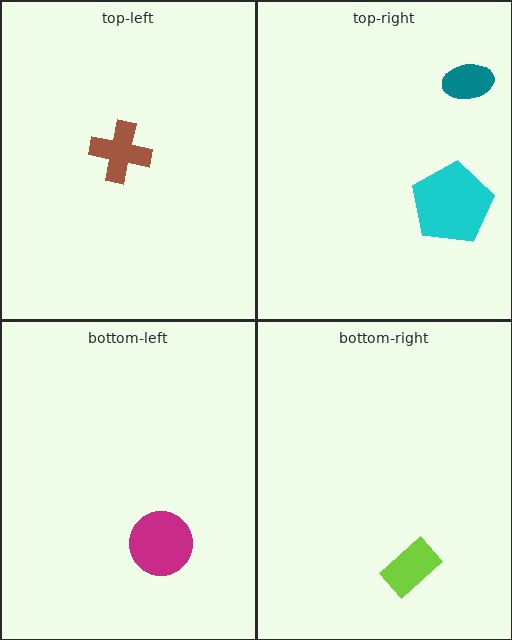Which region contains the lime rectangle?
The bottom-right region.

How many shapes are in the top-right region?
2.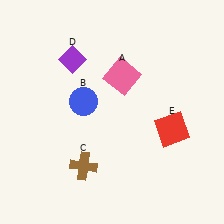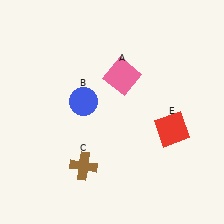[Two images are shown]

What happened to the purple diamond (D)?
The purple diamond (D) was removed in Image 2. It was in the top-left area of Image 1.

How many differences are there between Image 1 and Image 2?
There is 1 difference between the two images.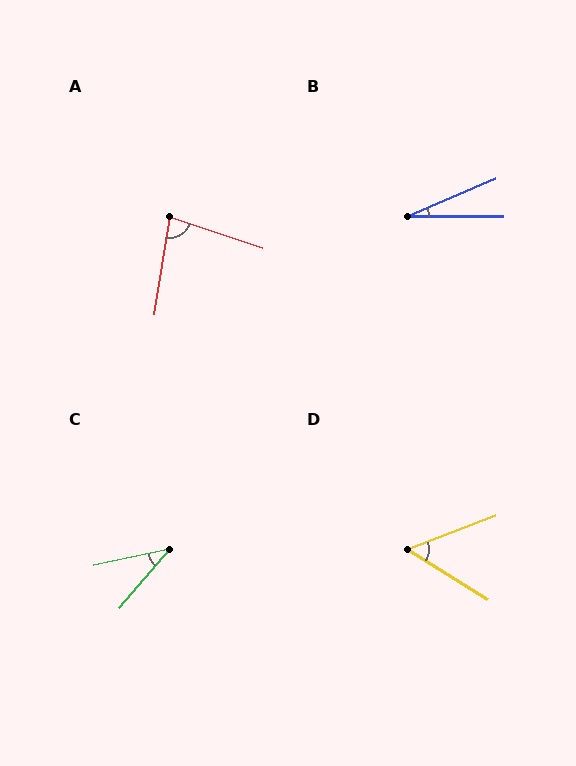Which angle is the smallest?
B, at approximately 24 degrees.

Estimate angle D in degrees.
Approximately 53 degrees.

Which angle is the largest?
A, at approximately 81 degrees.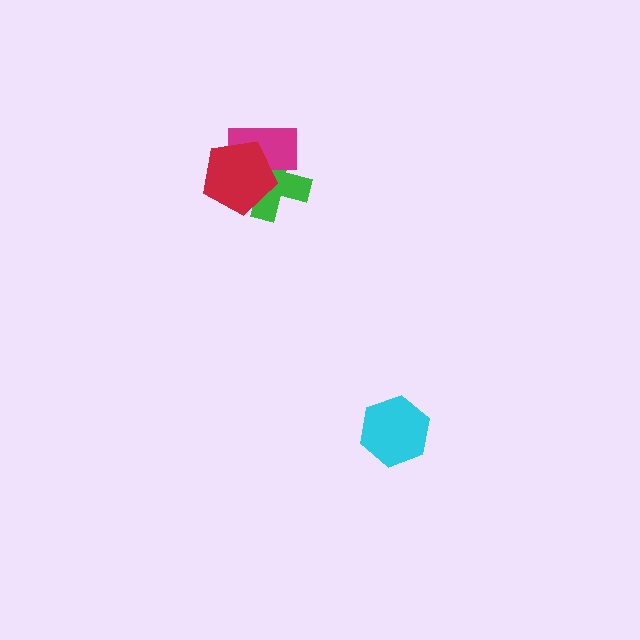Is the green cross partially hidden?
Yes, it is partially covered by another shape.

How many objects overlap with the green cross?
2 objects overlap with the green cross.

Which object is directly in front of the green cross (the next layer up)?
The magenta rectangle is directly in front of the green cross.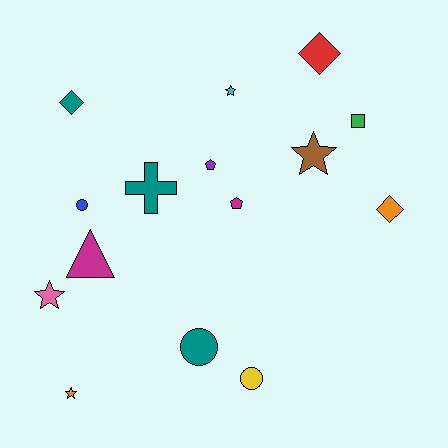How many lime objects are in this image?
There are no lime objects.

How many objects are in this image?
There are 15 objects.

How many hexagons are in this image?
There are no hexagons.